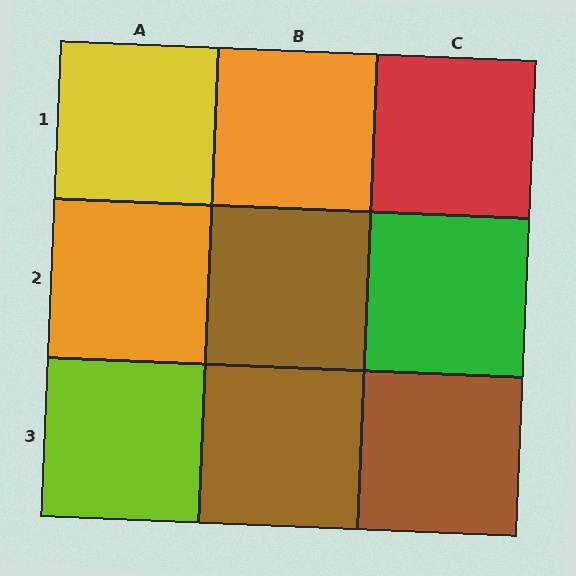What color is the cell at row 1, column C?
Red.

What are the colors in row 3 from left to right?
Lime, brown, brown.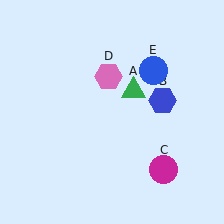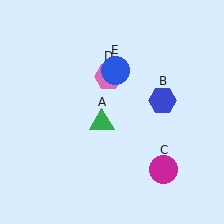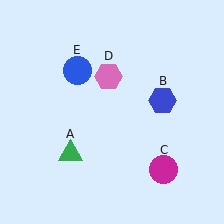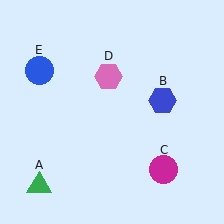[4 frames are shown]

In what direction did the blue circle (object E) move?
The blue circle (object E) moved left.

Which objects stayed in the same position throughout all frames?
Blue hexagon (object B) and magenta circle (object C) and pink hexagon (object D) remained stationary.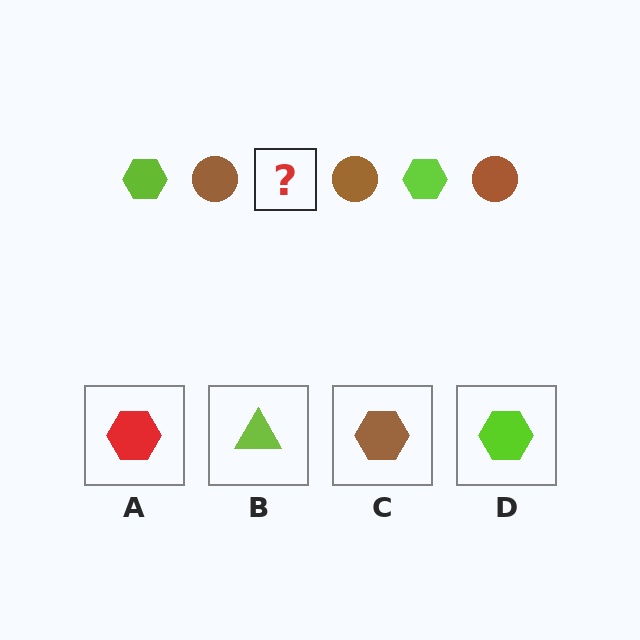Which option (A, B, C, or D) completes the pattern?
D.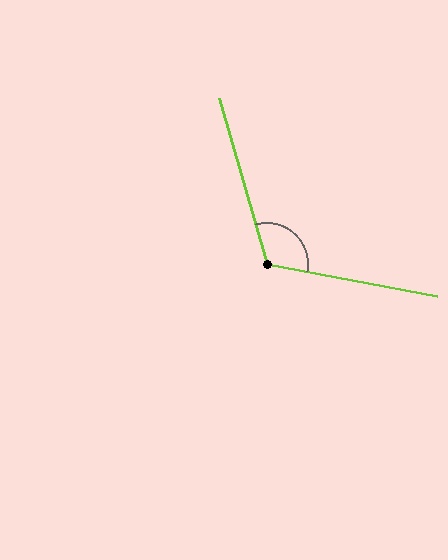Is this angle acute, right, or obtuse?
It is obtuse.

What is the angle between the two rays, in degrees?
Approximately 116 degrees.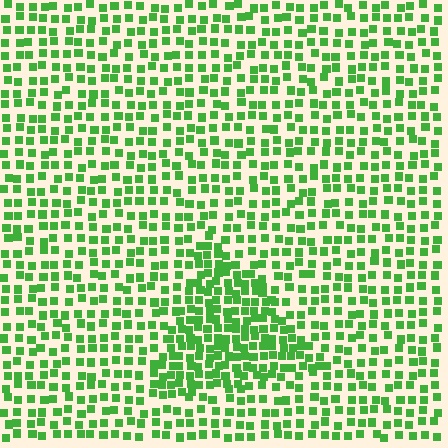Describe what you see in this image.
The image contains small green elements arranged at two different densities. A triangle-shaped region is visible where the elements are more densely packed than the surrounding area.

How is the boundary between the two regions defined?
The boundary is defined by a change in element density (approximately 1.8x ratio). All elements are the same color, size, and shape.